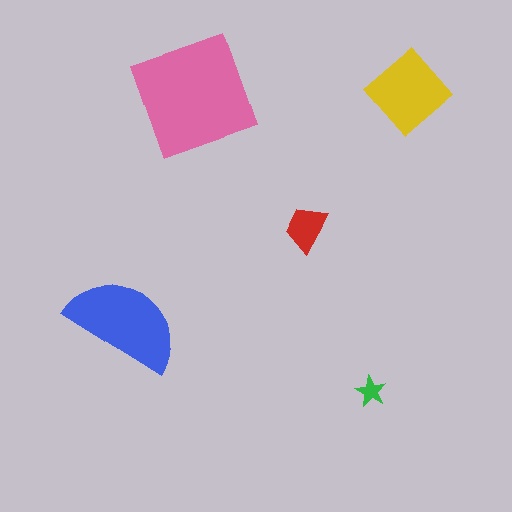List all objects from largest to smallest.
The pink square, the blue semicircle, the yellow diamond, the red trapezoid, the green star.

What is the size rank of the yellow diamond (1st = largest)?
3rd.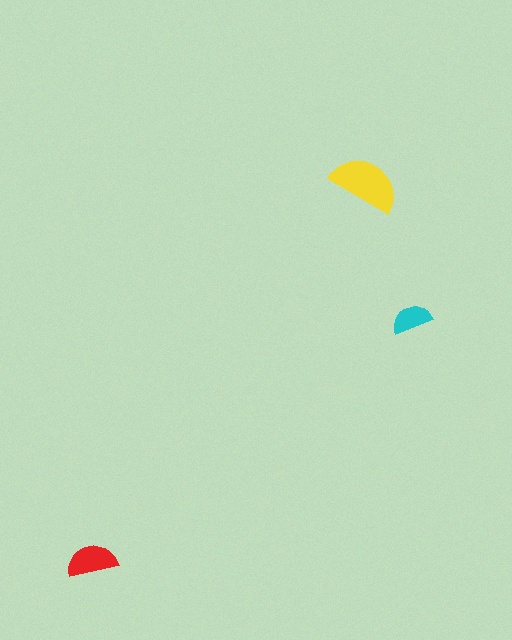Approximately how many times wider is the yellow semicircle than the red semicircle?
About 1.5 times wider.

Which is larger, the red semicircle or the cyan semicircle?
The red one.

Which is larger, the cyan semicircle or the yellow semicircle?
The yellow one.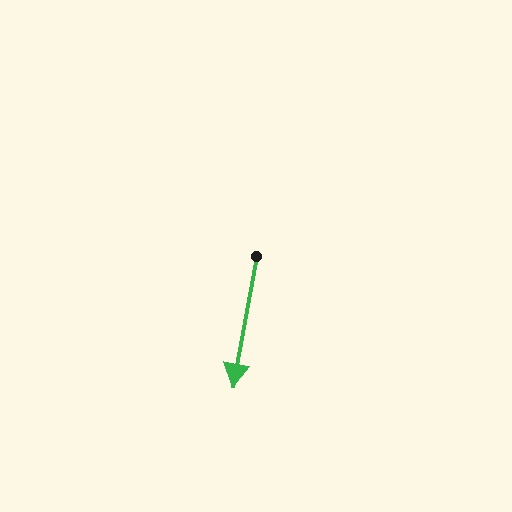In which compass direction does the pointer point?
South.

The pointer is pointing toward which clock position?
Roughly 6 o'clock.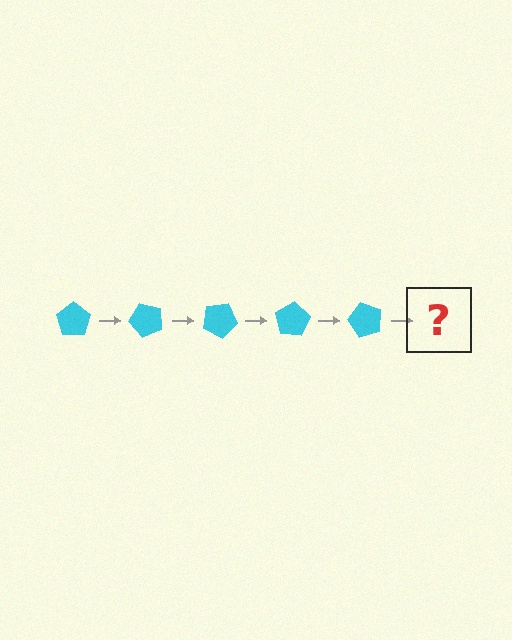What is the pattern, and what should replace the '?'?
The pattern is that the pentagon rotates 50 degrees each step. The '?' should be a cyan pentagon rotated 250 degrees.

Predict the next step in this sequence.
The next step is a cyan pentagon rotated 250 degrees.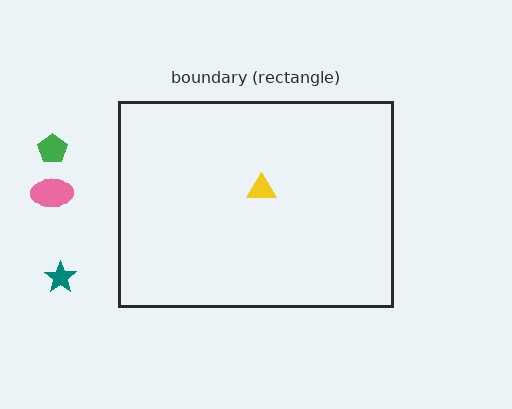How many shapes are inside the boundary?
1 inside, 3 outside.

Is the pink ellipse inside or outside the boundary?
Outside.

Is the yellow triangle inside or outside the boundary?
Inside.